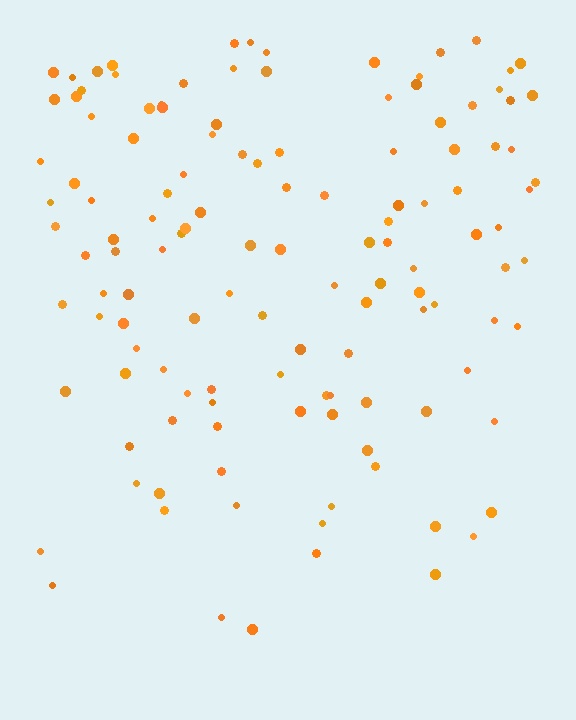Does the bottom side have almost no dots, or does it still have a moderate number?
Still a moderate number, just noticeably fewer than the top.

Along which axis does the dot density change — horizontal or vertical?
Vertical.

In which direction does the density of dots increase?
From bottom to top, with the top side densest.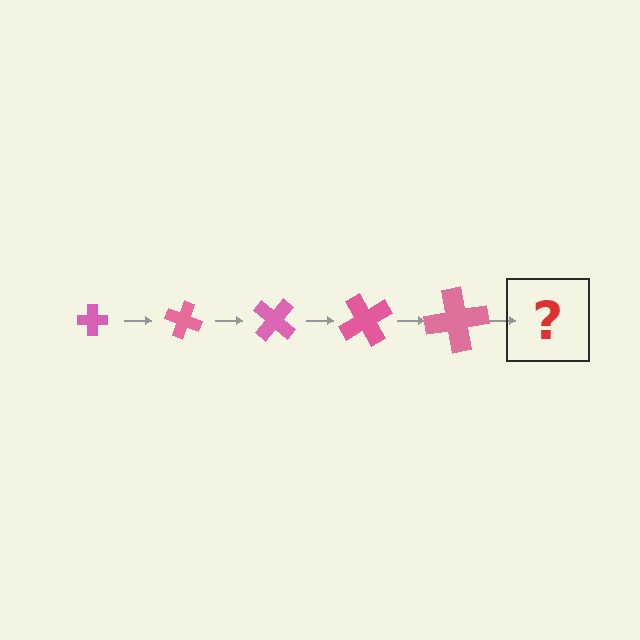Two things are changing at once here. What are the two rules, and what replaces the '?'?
The two rules are that the cross grows larger each step and it rotates 20 degrees each step. The '?' should be a cross, larger than the previous one and rotated 100 degrees from the start.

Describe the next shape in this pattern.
It should be a cross, larger than the previous one and rotated 100 degrees from the start.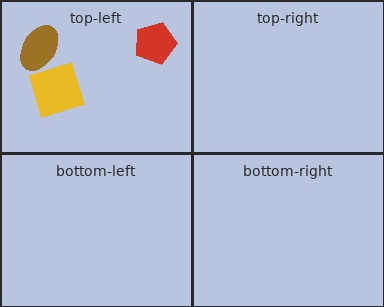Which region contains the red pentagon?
The top-left region.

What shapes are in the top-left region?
The yellow square, the brown ellipse, the red pentagon.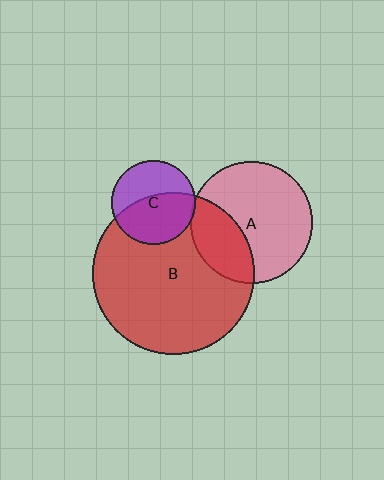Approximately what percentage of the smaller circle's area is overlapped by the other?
Approximately 30%.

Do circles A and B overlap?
Yes.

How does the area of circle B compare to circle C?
Approximately 3.7 times.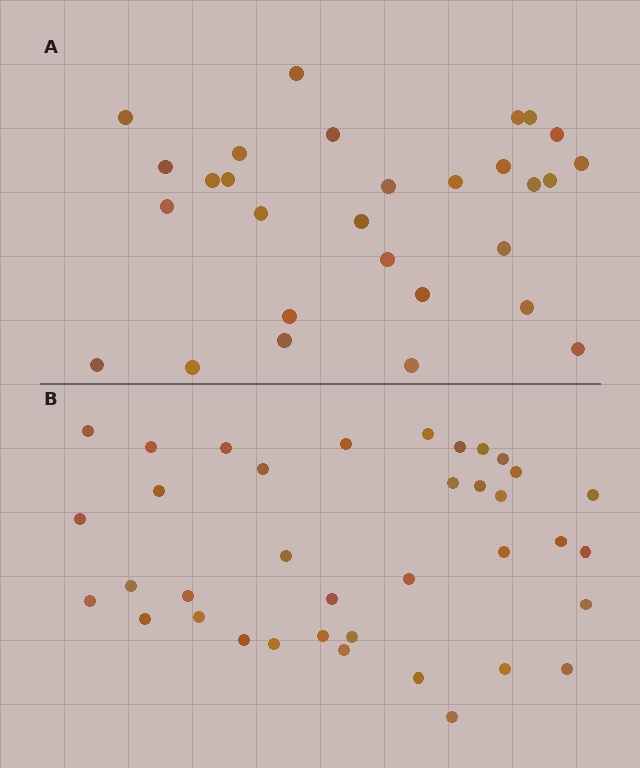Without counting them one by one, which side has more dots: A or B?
Region B (the bottom region) has more dots.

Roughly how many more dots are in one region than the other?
Region B has roughly 8 or so more dots than region A.